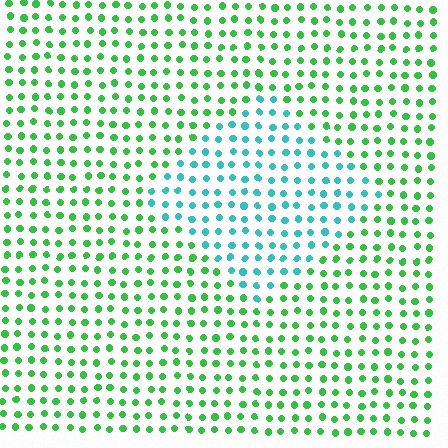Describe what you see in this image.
The image is filled with small green elements in a uniform arrangement. A diamond-shaped region is visible where the elements are tinted to a slightly different hue, forming a subtle color boundary.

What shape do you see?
I see a diamond.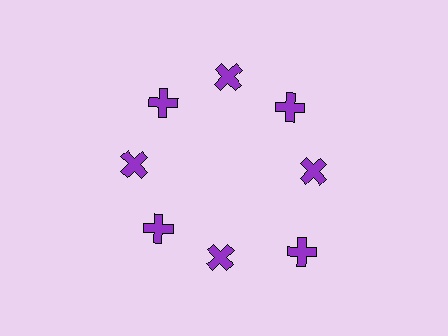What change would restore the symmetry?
The symmetry would be restored by moving it inward, back onto the ring so that all 8 crosses sit at equal angles and equal distance from the center.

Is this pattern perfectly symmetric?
No. The 8 purple crosses are arranged in a ring, but one element near the 4 o'clock position is pushed outward from the center, breaking the 8-fold rotational symmetry.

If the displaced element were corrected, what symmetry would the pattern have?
It would have 8-fold rotational symmetry — the pattern would map onto itself every 45 degrees.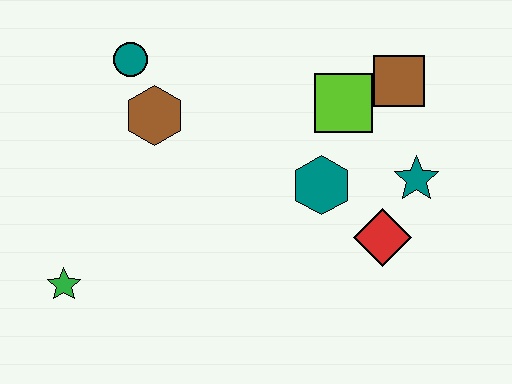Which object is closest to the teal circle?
The brown hexagon is closest to the teal circle.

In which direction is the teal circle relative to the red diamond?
The teal circle is to the left of the red diamond.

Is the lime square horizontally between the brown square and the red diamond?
No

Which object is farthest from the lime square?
The green star is farthest from the lime square.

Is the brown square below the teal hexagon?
No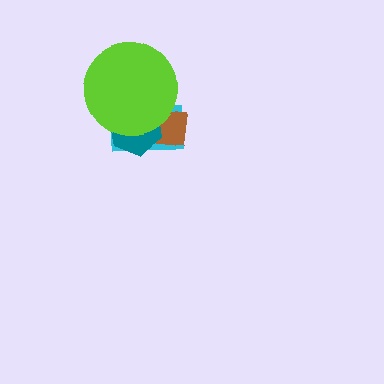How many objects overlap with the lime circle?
3 objects overlap with the lime circle.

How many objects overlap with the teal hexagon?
3 objects overlap with the teal hexagon.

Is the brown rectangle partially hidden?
Yes, it is partially covered by another shape.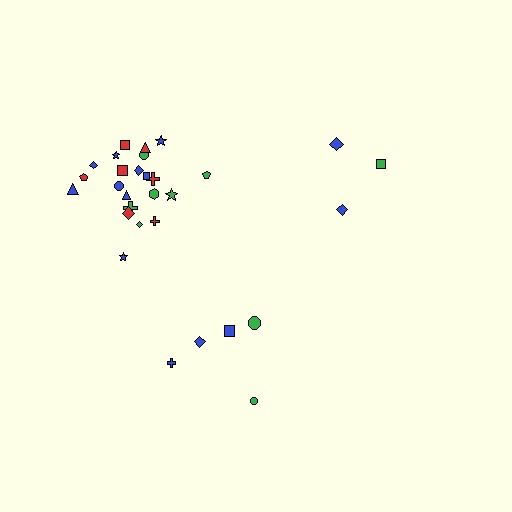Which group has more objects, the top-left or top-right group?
The top-left group.